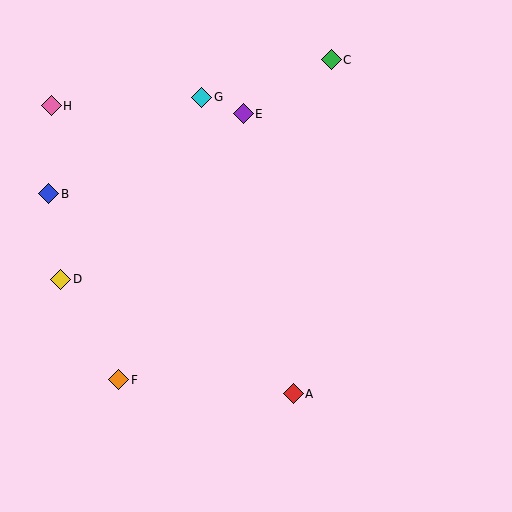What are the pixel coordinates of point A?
Point A is at (293, 394).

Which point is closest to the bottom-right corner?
Point A is closest to the bottom-right corner.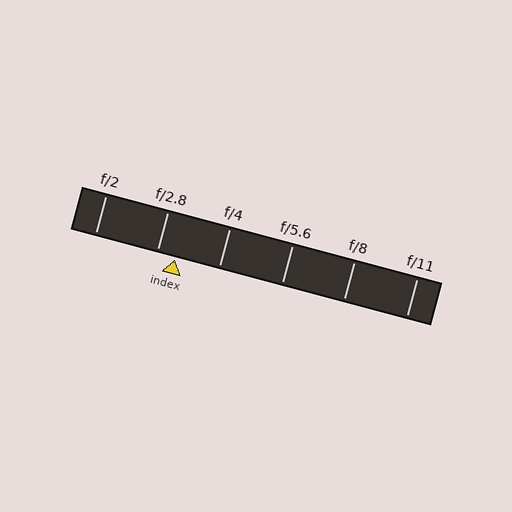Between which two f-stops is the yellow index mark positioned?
The index mark is between f/2.8 and f/4.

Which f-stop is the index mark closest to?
The index mark is closest to f/2.8.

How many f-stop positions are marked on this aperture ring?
There are 6 f-stop positions marked.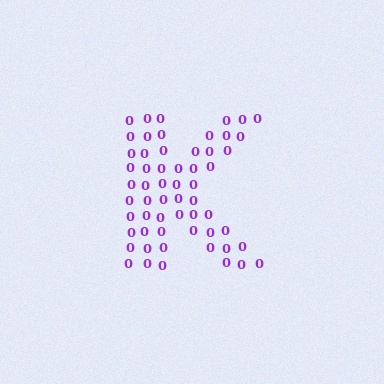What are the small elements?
The small elements are digit 0's.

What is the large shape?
The large shape is the letter K.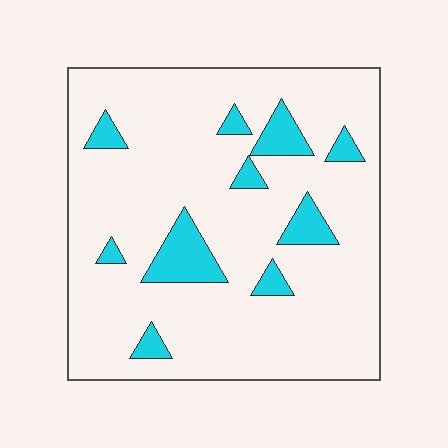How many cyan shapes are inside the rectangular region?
10.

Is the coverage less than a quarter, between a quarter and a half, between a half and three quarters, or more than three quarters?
Less than a quarter.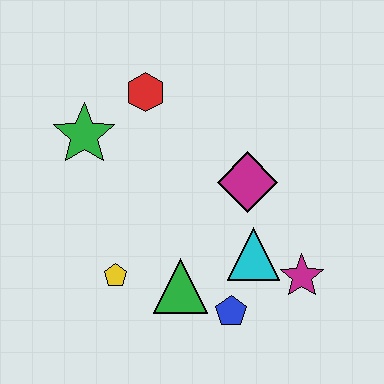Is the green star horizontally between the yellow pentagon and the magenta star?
No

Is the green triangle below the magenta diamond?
Yes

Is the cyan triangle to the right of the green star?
Yes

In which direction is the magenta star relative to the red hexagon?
The magenta star is below the red hexagon.